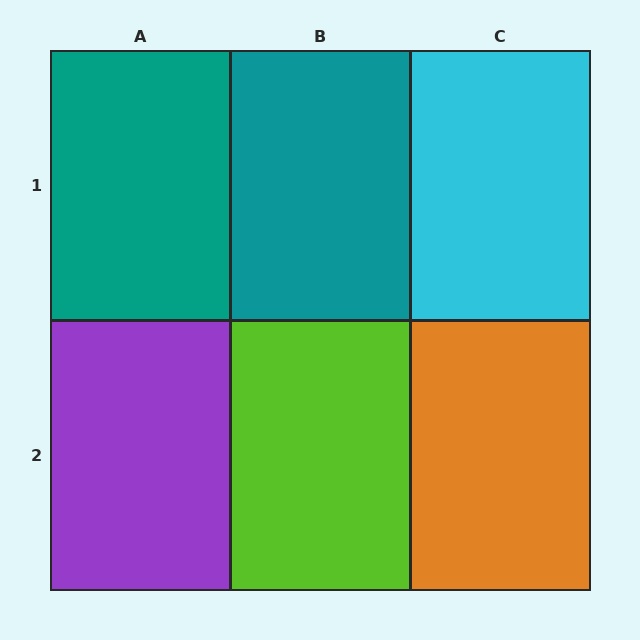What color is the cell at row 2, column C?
Orange.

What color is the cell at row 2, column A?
Purple.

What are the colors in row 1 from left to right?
Teal, teal, cyan.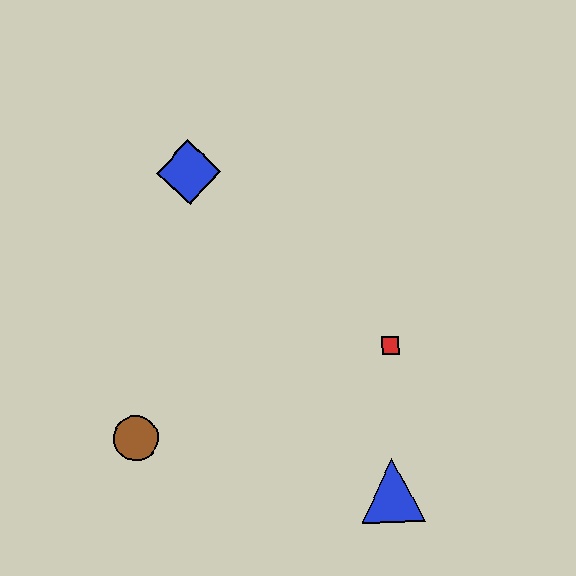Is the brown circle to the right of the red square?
No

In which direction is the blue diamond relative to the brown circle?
The blue diamond is above the brown circle.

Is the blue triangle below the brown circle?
Yes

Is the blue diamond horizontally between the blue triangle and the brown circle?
Yes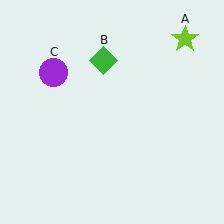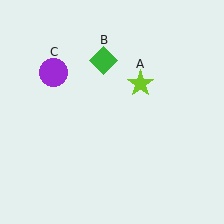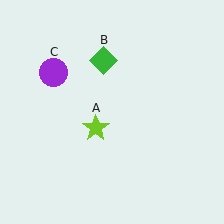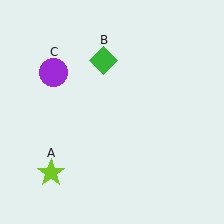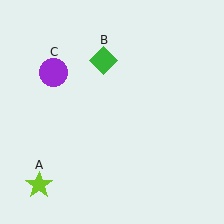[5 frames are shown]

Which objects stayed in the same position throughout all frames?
Green diamond (object B) and purple circle (object C) remained stationary.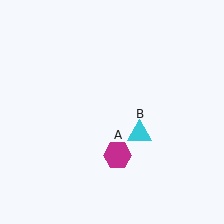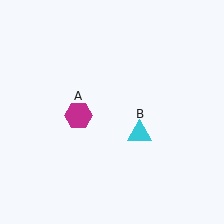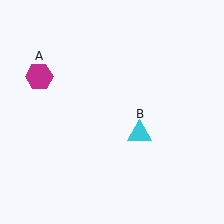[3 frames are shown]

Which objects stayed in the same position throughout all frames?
Cyan triangle (object B) remained stationary.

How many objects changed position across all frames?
1 object changed position: magenta hexagon (object A).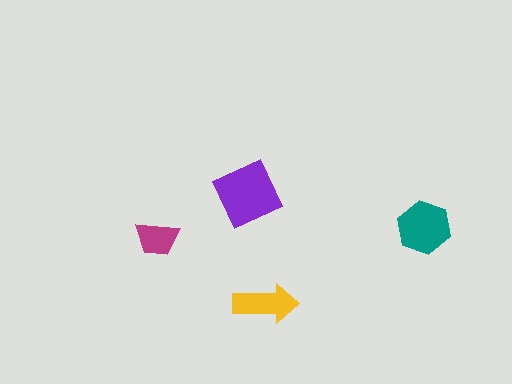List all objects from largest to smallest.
The purple diamond, the teal hexagon, the yellow arrow, the magenta trapezoid.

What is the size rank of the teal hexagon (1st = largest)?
2nd.